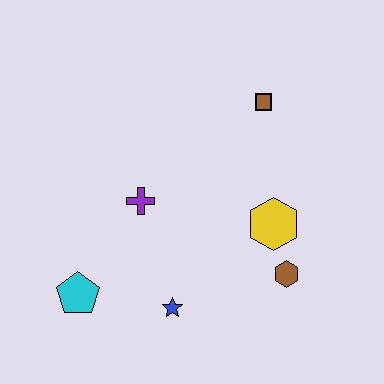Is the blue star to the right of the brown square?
No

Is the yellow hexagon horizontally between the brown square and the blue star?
No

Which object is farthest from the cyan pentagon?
The brown square is farthest from the cyan pentagon.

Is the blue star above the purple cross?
No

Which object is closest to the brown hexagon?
The yellow hexagon is closest to the brown hexagon.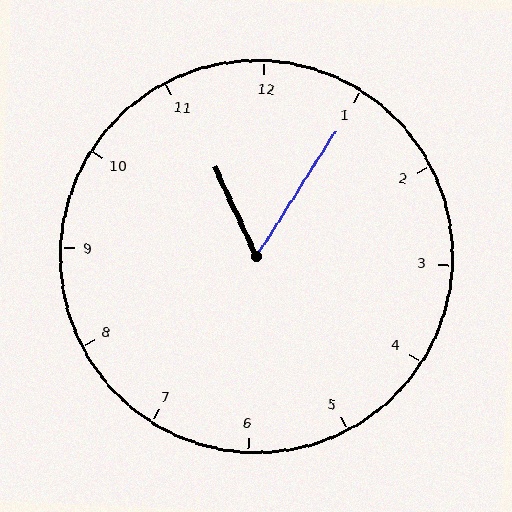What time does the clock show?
11:05.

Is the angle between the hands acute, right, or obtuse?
It is acute.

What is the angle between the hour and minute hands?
Approximately 58 degrees.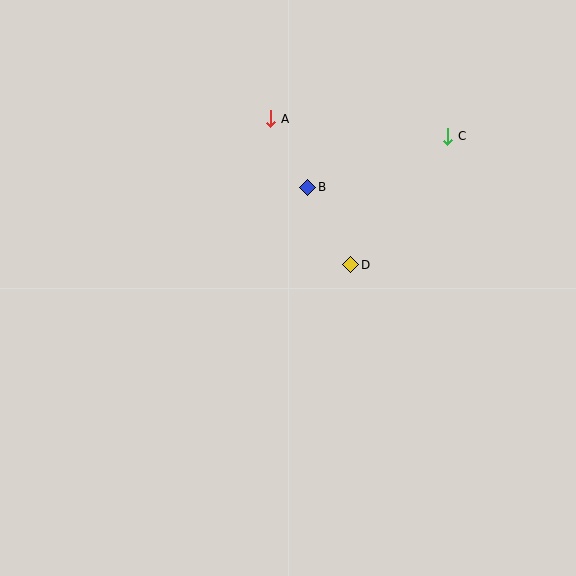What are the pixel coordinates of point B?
Point B is at (308, 187).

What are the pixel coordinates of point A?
Point A is at (271, 119).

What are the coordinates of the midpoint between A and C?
The midpoint between A and C is at (359, 127).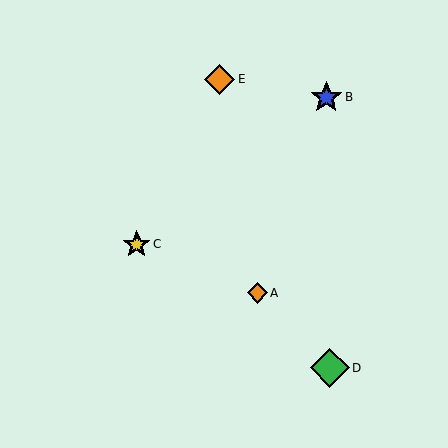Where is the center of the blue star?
The center of the blue star is at (326, 98).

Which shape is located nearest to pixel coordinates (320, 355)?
The green diamond (labeled D) at (330, 368) is nearest to that location.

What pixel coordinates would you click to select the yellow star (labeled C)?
Click at (137, 244) to select the yellow star C.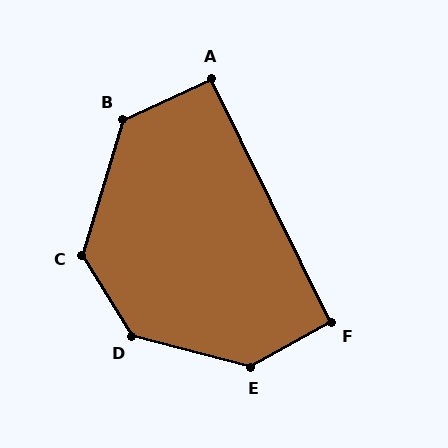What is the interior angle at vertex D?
Approximately 136 degrees (obtuse).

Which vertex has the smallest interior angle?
A, at approximately 92 degrees.